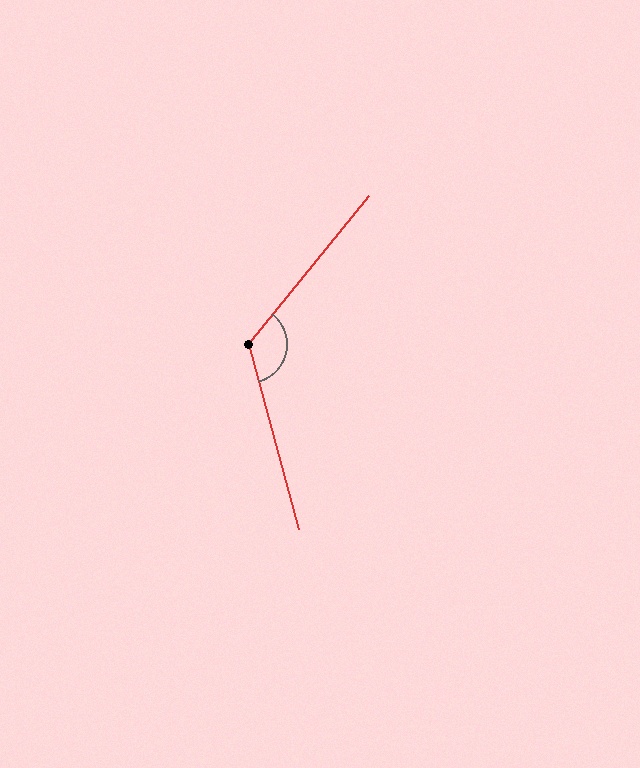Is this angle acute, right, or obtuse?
It is obtuse.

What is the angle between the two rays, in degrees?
Approximately 126 degrees.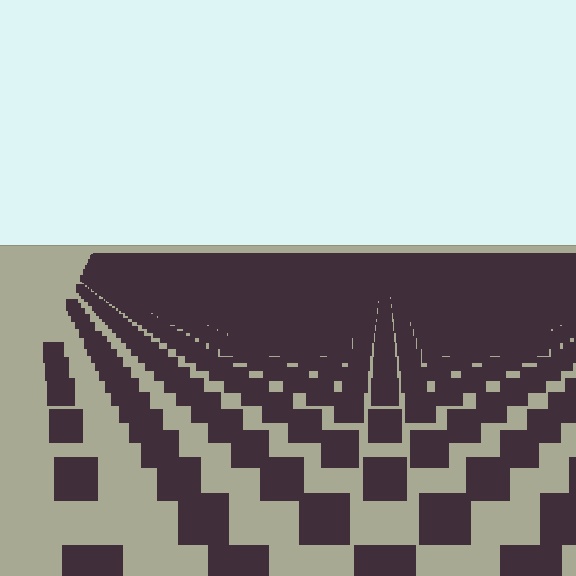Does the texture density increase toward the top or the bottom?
Density increases toward the top.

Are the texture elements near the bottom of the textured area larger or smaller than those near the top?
Larger. Near the bottom, elements are closer to the viewer and appear at a bigger on-screen size.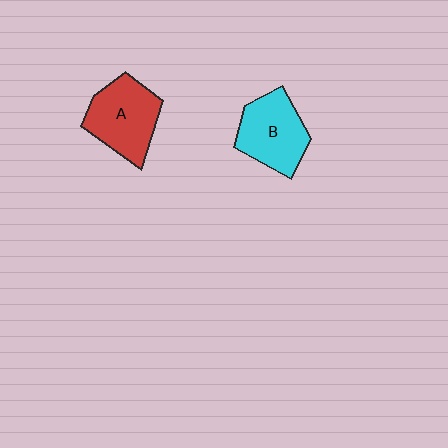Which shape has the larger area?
Shape A (red).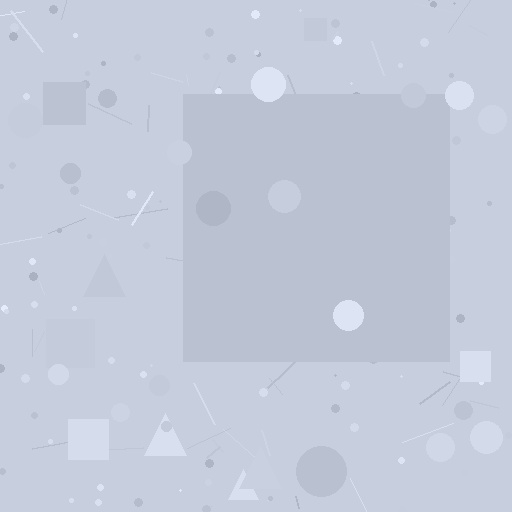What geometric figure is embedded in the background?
A square is embedded in the background.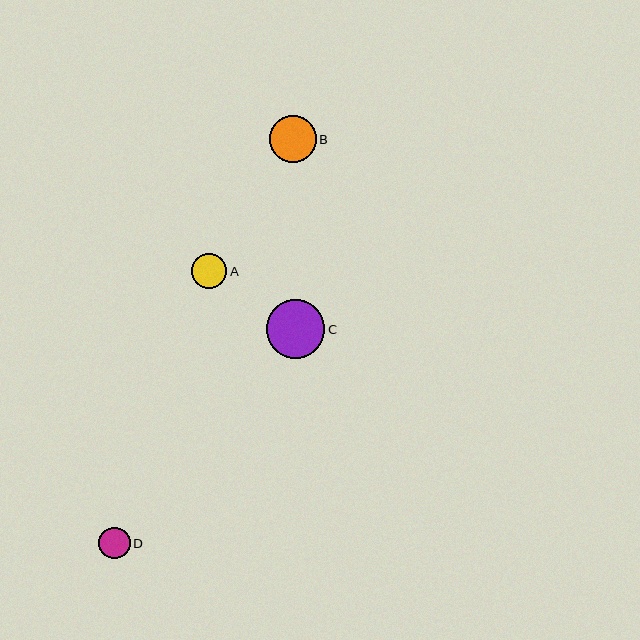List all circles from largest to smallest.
From largest to smallest: C, B, A, D.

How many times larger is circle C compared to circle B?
Circle C is approximately 1.2 times the size of circle B.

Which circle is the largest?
Circle C is the largest with a size of approximately 58 pixels.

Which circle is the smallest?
Circle D is the smallest with a size of approximately 32 pixels.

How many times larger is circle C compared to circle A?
Circle C is approximately 1.7 times the size of circle A.